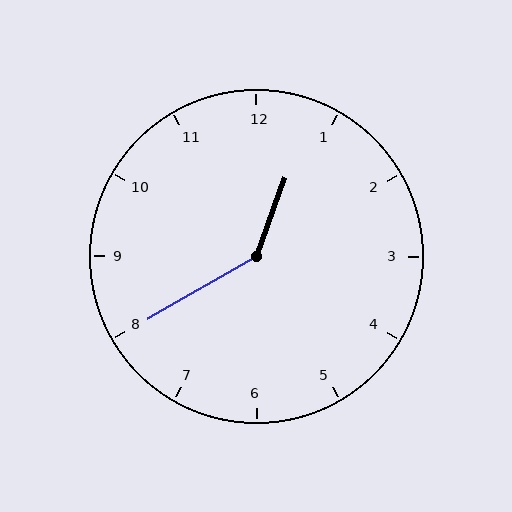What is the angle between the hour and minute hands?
Approximately 140 degrees.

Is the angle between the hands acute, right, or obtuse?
It is obtuse.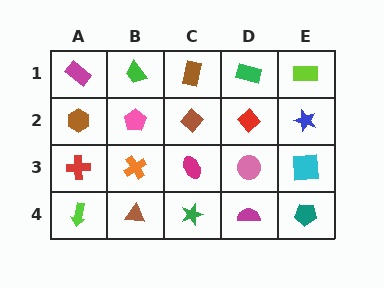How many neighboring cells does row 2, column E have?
3.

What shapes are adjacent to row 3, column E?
A blue star (row 2, column E), a teal pentagon (row 4, column E), a pink circle (row 3, column D).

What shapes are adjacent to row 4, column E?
A cyan square (row 3, column E), a magenta semicircle (row 4, column D).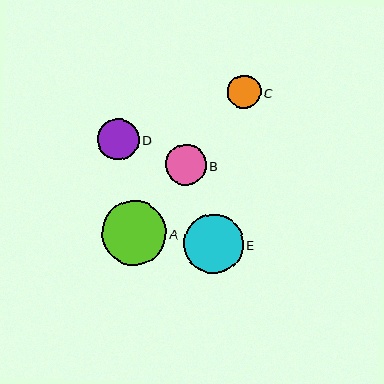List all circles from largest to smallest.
From largest to smallest: A, E, D, B, C.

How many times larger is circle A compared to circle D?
Circle A is approximately 1.6 times the size of circle D.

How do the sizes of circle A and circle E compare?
Circle A and circle E are approximately the same size.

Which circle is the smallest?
Circle C is the smallest with a size of approximately 33 pixels.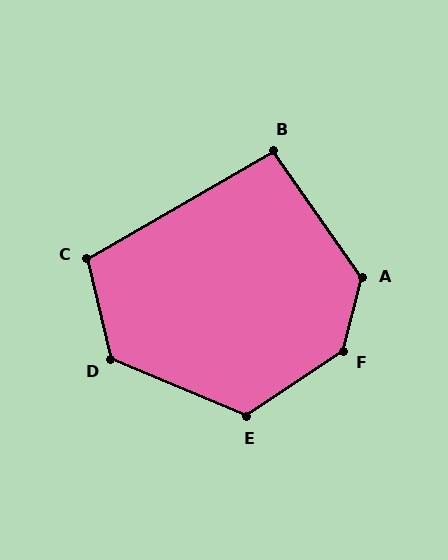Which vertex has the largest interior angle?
F, at approximately 139 degrees.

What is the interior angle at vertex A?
Approximately 130 degrees (obtuse).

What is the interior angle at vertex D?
Approximately 126 degrees (obtuse).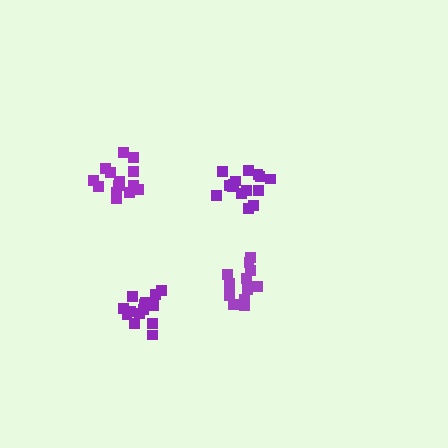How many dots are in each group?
Group 1: 14 dots, Group 2: 13 dots, Group 3: 15 dots, Group 4: 15 dots (57 total).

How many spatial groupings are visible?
There are 4 spatial groupings.